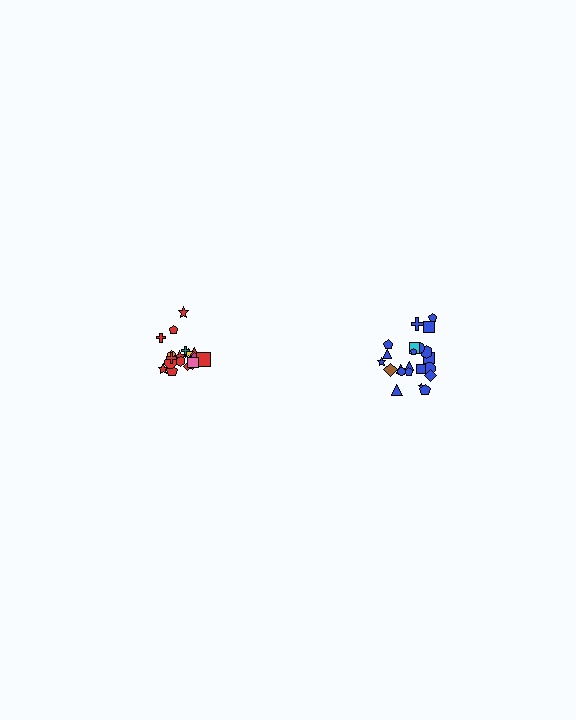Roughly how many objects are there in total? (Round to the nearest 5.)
Roughly 40 objects in total.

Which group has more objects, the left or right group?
The right group.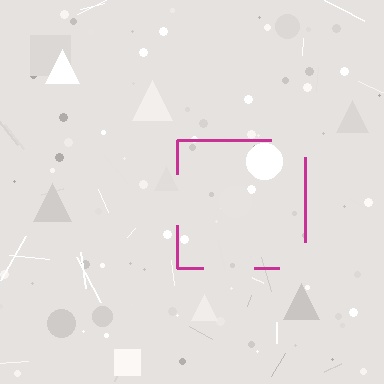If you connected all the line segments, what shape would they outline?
They would outline a square.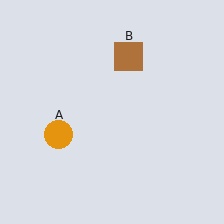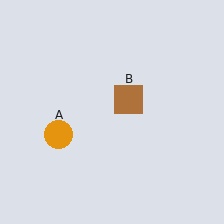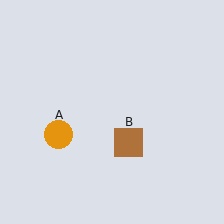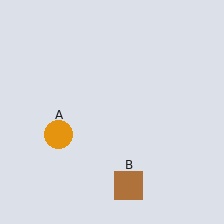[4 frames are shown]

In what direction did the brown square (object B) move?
The brown square (object B) moved down.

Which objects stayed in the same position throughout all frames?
Orange circle (object A) remained stationary.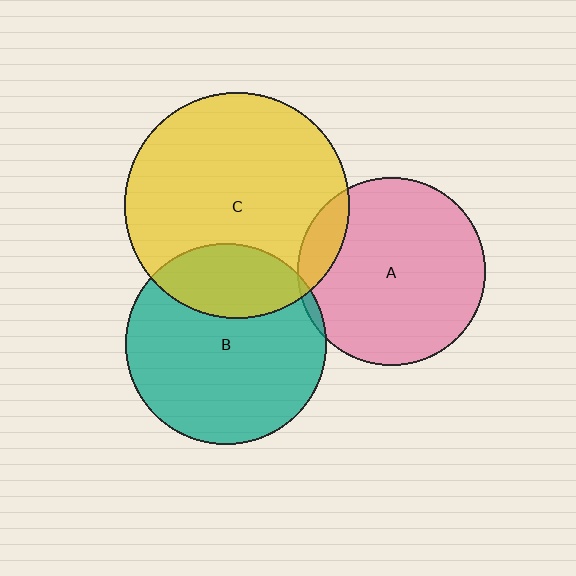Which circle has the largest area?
Circle C (yellow).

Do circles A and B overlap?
Yes.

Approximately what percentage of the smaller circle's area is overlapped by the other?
Approximately 5%.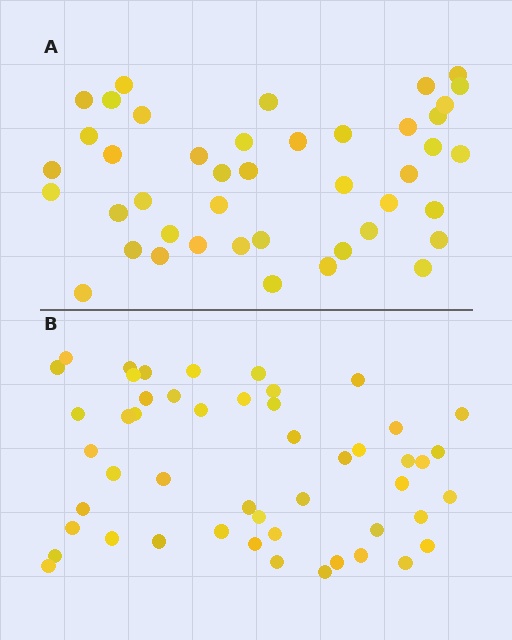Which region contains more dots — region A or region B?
Region B (the bottom region) has more dots.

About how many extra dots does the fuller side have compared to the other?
Region B has roughly 8 or so more dots than region A.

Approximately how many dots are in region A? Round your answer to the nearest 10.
About 40 dots. (The exact count is 43, which rounds to 40.)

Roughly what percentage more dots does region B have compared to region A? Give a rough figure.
About 15% more.